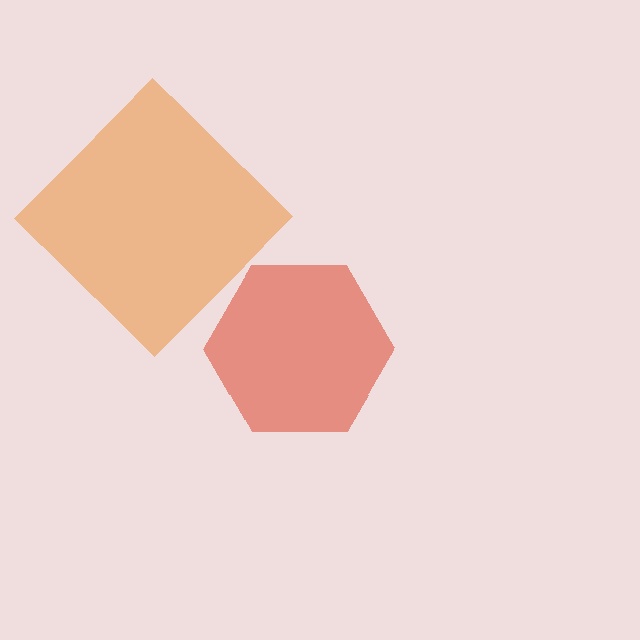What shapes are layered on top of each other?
The layered shapes are: an orange diamond, a red hexagon.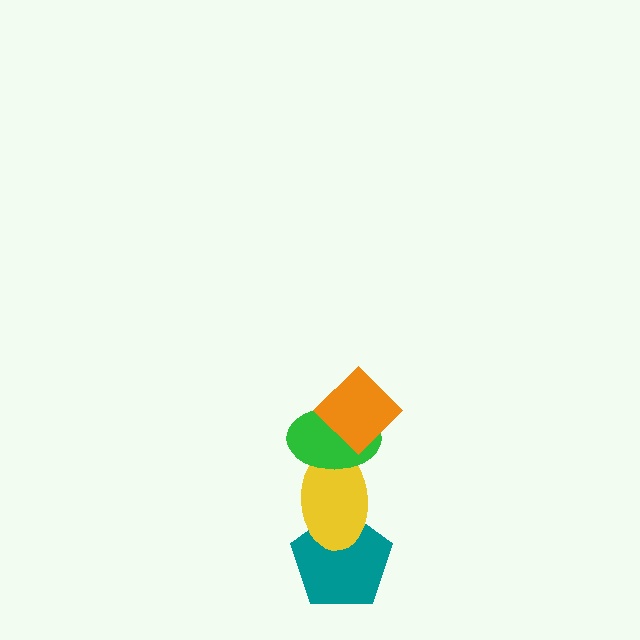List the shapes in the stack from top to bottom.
From top to bottom: the orange diamond, the green ellipse, the yellow ellipse, the teal pentagon.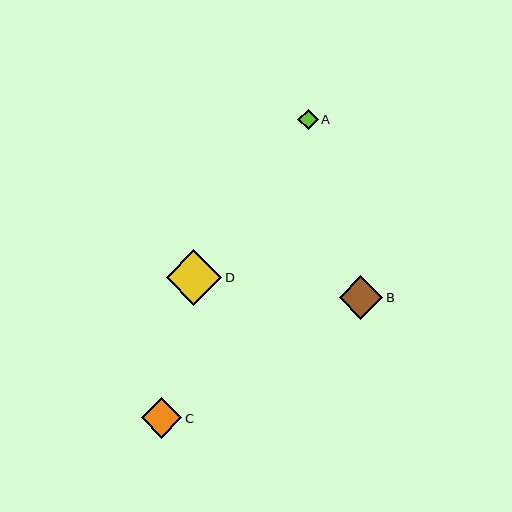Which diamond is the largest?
Diamond D is the largest with a size of approximately 56 pixels.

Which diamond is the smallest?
Diamond A is the smallest with a size of approximately 21 pixels.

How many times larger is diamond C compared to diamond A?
Diamond C is approximately 2.0 times the size of diamond A.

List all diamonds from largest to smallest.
From largest to smallest: D, B, C, A.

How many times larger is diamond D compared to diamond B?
Diamond D is approximately 1.3 times the size of diamond B.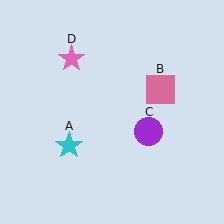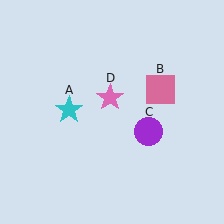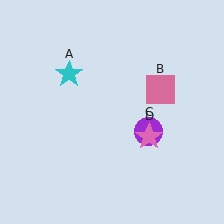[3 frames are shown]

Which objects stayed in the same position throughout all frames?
Pink square (object B) and purple circle (object C) remained stationary.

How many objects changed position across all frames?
2 objects changed position: cyan star (object A), pink star (object D).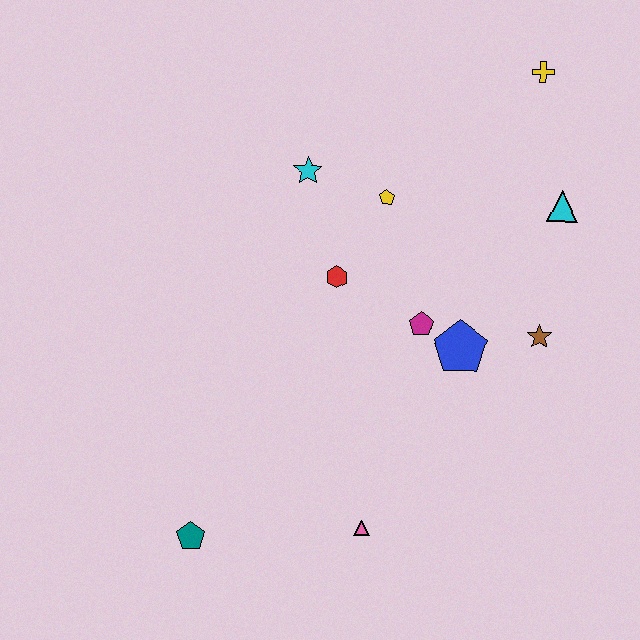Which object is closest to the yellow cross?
The cyan triangle is closest to the yellow cross.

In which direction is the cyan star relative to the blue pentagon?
The cyan star is above the blue pentagon.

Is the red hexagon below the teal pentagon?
No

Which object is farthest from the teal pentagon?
The yellow cross is farthest from the teal pentagon.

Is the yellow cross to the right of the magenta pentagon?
Yes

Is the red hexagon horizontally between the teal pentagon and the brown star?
Yes